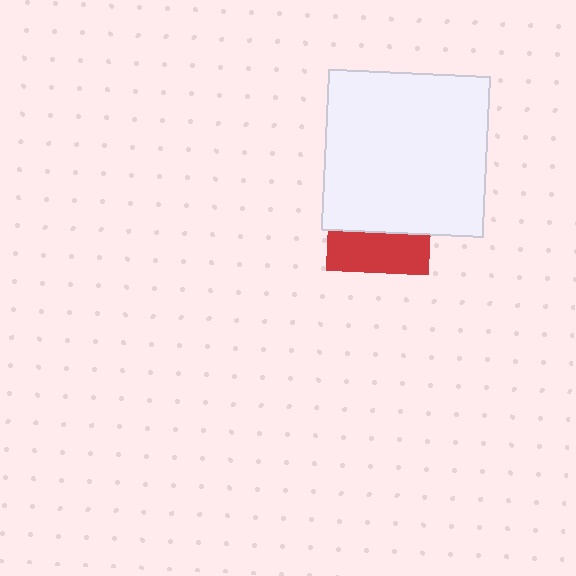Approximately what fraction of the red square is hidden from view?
Roughly 62% of the red square is hidden behind the white square.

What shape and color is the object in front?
The object in front is a white square.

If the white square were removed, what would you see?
You would see the complete red square.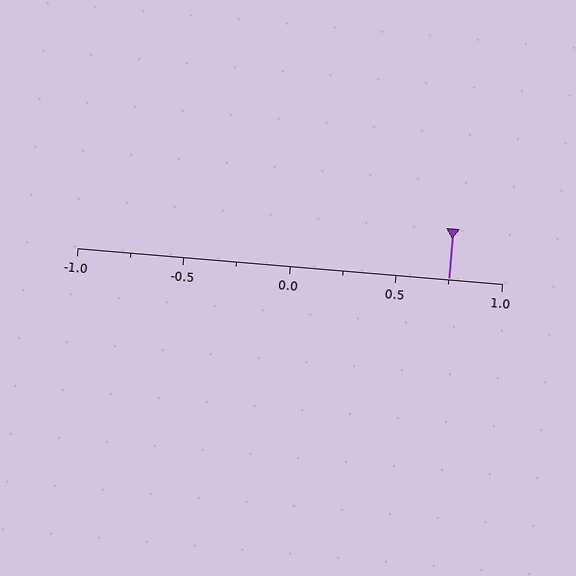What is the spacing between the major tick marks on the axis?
The major ticks are spaced 0.5 apart.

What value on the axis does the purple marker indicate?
The marker indicates approximately 0.75.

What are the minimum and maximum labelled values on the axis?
The axis runs from -1.0 to 1.0.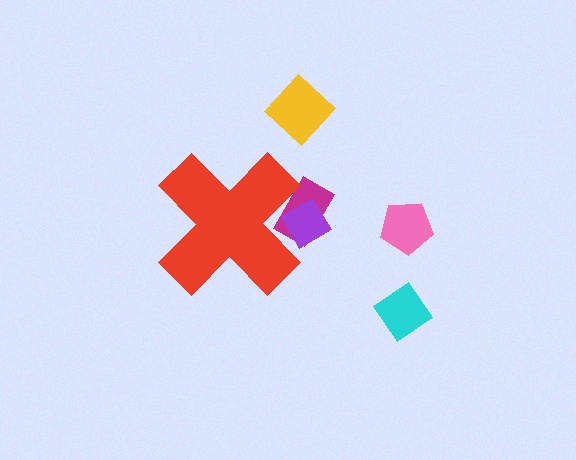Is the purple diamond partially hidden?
Yes, the purple diamond is partially hidden behind the red cross.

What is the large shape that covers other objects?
A red cross.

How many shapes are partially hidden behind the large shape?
2 shapes are partially hidden.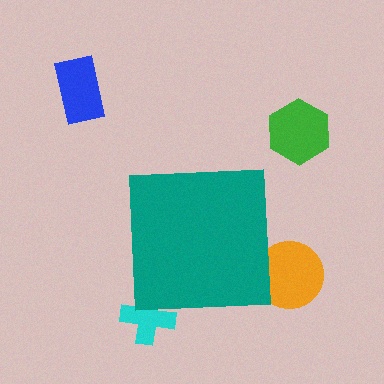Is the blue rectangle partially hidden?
No, the blue rectangle is fully visible.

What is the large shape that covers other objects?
A teal square.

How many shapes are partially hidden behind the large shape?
2 shapes are partially hidden.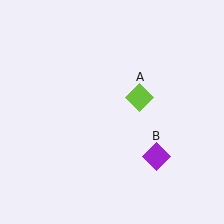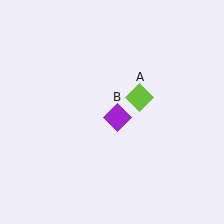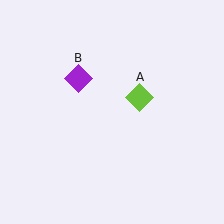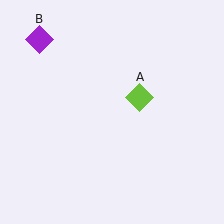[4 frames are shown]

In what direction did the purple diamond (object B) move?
The purple diamond (object B) moved up and to the left.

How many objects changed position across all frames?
1 object changed position: purple diamond (object B).